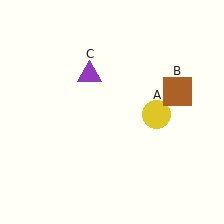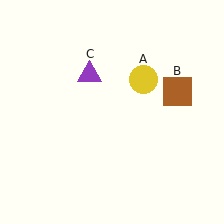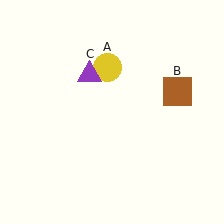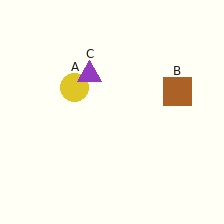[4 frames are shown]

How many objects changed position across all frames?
1 object changed position: yellow circle (object A).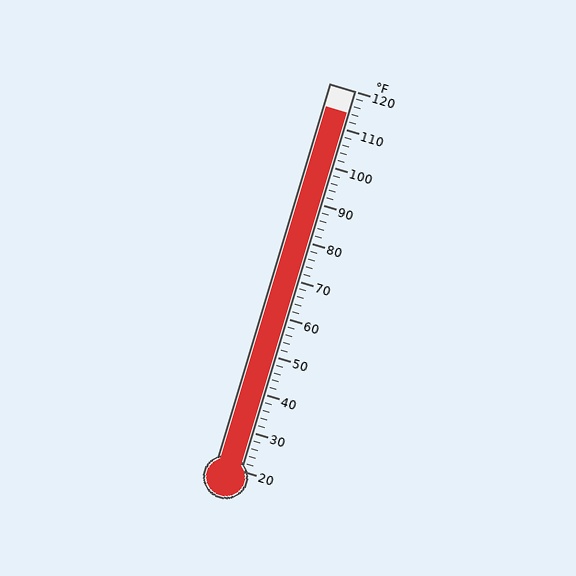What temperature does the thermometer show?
The thermometer shows approximately 114°F.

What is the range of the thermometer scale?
The thermometer scale ranges from 20°F to 120°F.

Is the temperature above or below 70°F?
The temperature is above 70°F.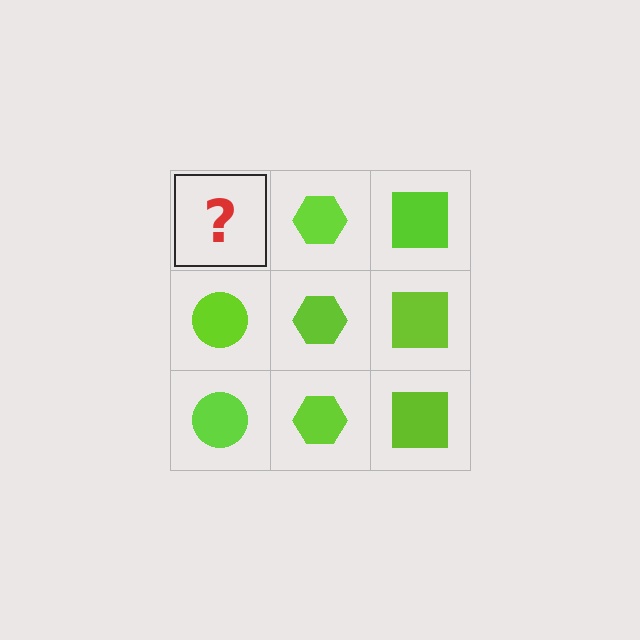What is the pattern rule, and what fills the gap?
The rule is that each column has a consistent shape. The gap should be filled with a lime circle.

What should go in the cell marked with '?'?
The missing cell should contain a lime circle.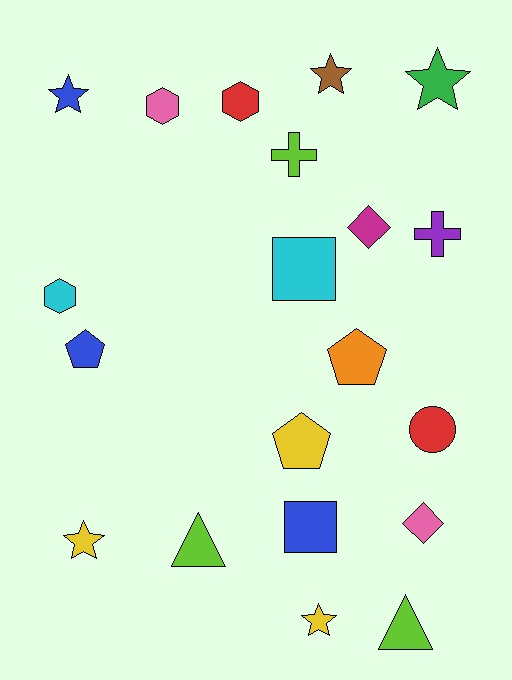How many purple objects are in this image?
There is 1 purple object.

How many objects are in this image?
There are 20 objects.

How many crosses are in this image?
There are 2 crosses.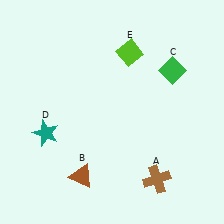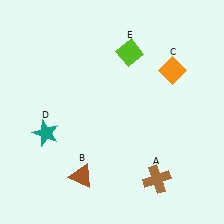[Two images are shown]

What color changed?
The diamond (C) changed from green in Image 1 to orange in Image 2.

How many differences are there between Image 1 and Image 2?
There is 1 difference between the two images.